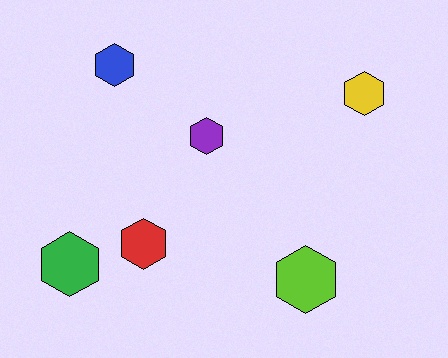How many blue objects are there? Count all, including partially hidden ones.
There is 1 blue object.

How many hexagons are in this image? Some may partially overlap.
There are 6 hexagons.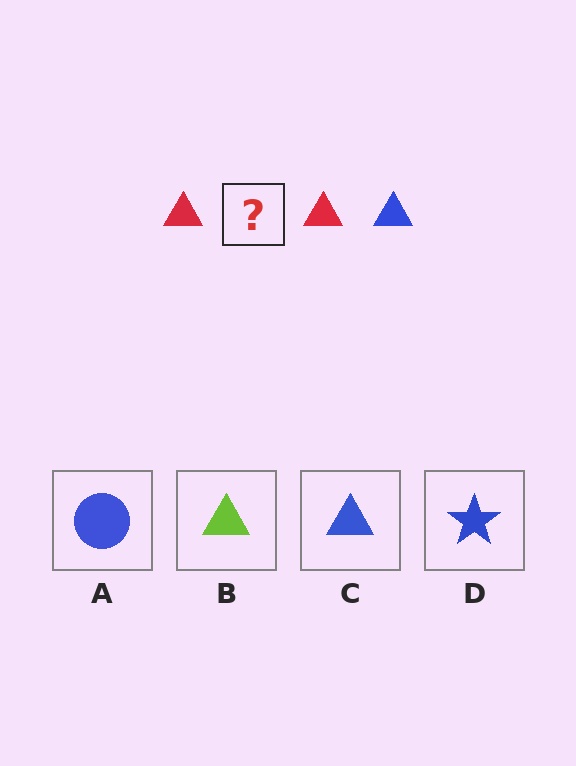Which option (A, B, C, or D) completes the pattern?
C.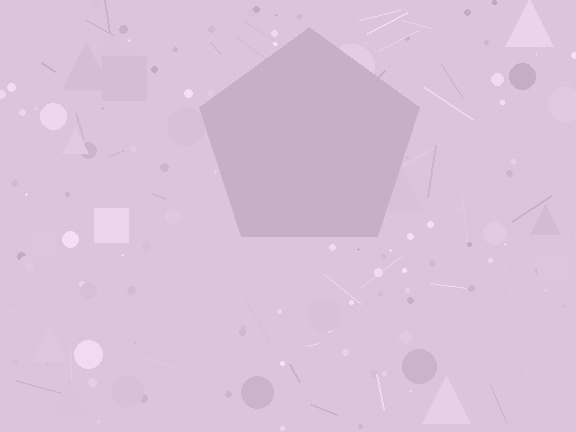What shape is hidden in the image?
A pentagon is hidden in the image.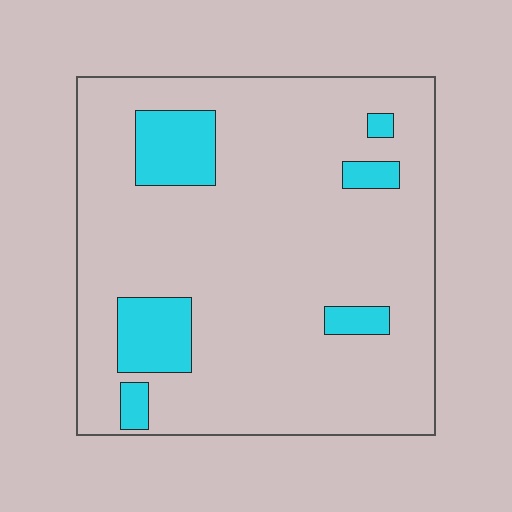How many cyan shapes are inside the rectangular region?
6.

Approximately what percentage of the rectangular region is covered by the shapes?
Approximately 15%.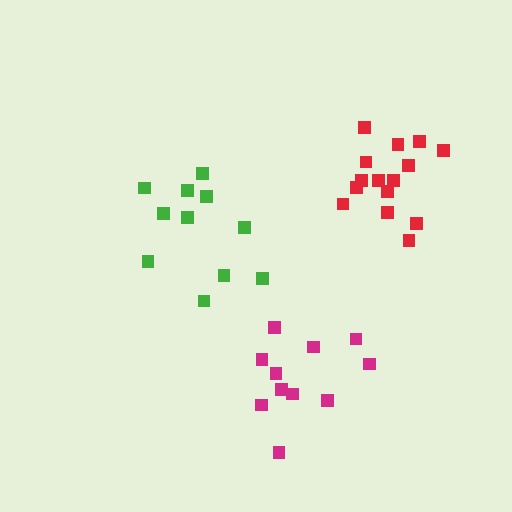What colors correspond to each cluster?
The clusters are colored: red, magenta, green.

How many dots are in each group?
Group 1: 15 dots, Group 2: 11 dots, Group 3: 11 dots (37 total).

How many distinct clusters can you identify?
There are 3 distinct clusters.